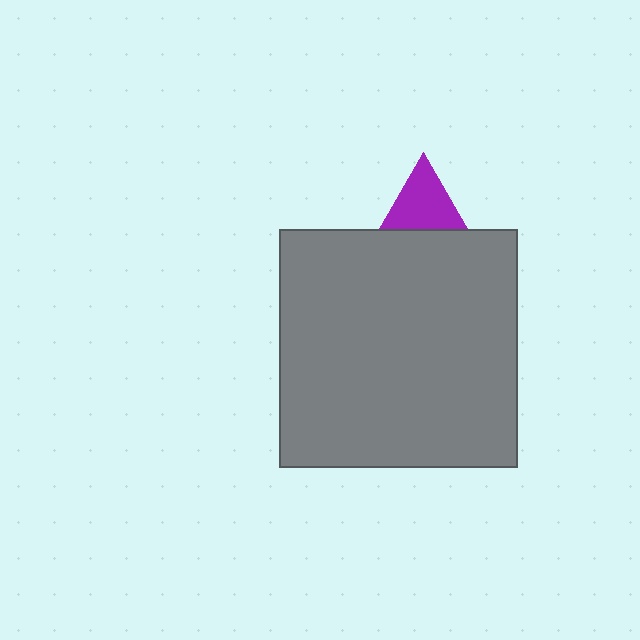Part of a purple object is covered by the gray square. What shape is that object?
It is a triangle.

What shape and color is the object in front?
The object in front is a gray square.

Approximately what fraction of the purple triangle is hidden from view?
Roughly 59% of the purple triangle is hidden behind the gray square.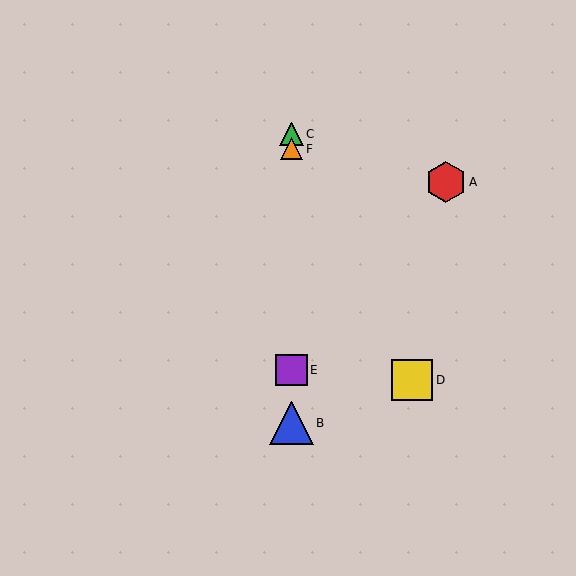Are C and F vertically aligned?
Yes, both are at x≈291.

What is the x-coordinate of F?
Object F is at x≈291.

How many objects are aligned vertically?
4 objects (B, C, E, F) are aligned vertically.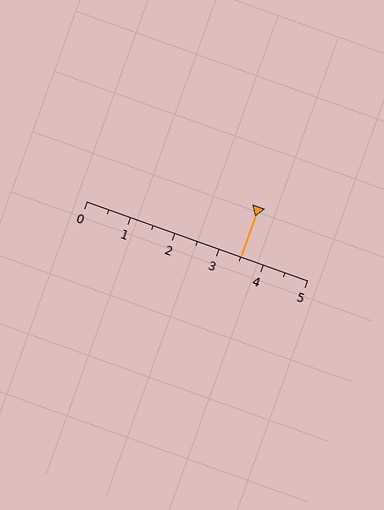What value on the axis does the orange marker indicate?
The marker indicates approximately 3.5.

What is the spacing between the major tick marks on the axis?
The major ticks are spaced 1 apart.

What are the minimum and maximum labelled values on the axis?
The axis runs from 0 to 5.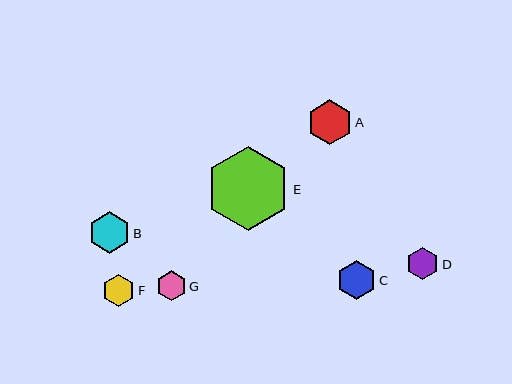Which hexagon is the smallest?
Hexagon G is the smallest with a size of approximately 30 pixels.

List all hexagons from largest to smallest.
From largest to smallest: E, A, B, C, F, D, G.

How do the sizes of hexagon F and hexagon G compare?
Hexagon F and hexagon G are approximately the same size.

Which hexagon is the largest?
Hexagon E is the largest with a size of approximately 84 pixels.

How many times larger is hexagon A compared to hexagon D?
Hexagon A is approximately 1.4 times the size of hexagon D.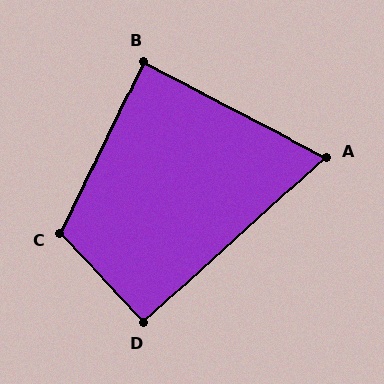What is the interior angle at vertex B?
Approximately 88 degrees (approximately right).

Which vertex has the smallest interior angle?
A, at approximately 70 degrees.